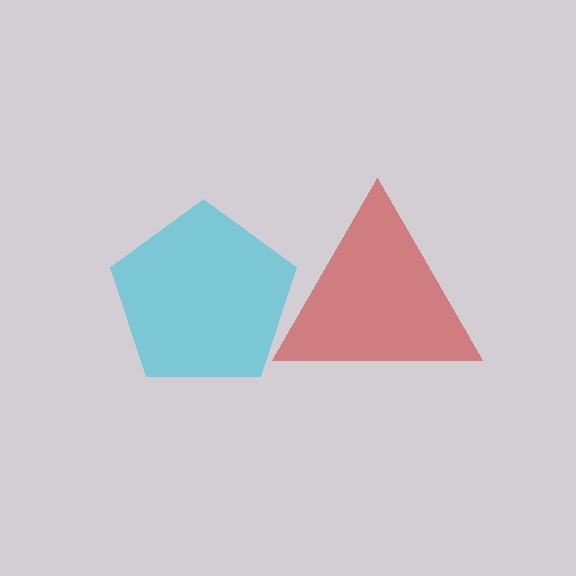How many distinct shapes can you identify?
There are 2 distinct shapes: a cyan pentagon, a red triangle.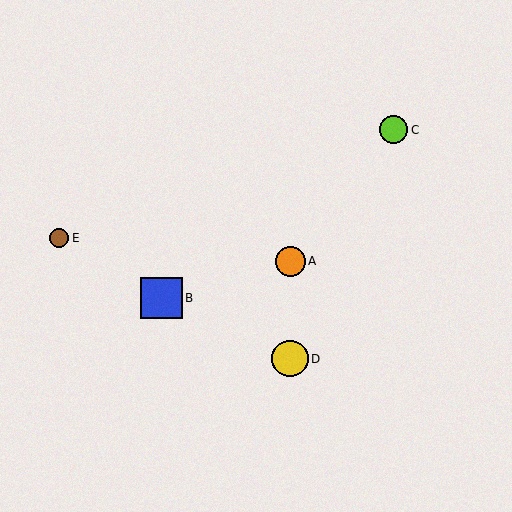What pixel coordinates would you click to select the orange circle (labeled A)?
Click at (290, 261) to select the orange circle A.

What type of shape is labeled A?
Shape A is an orange circle.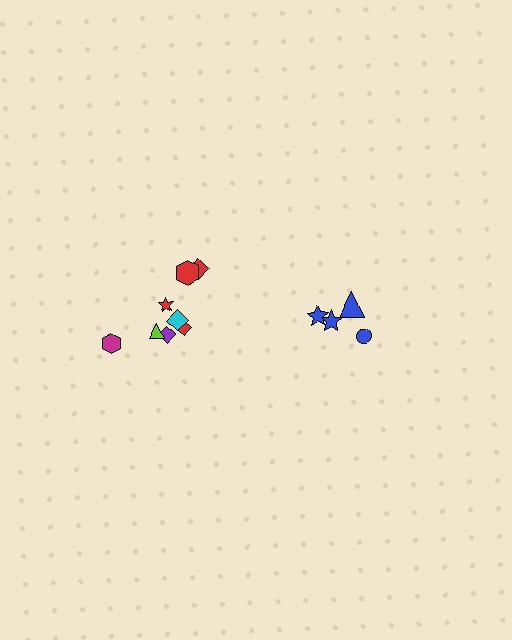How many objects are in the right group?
There are 4 objects.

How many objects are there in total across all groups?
There are 12 objects.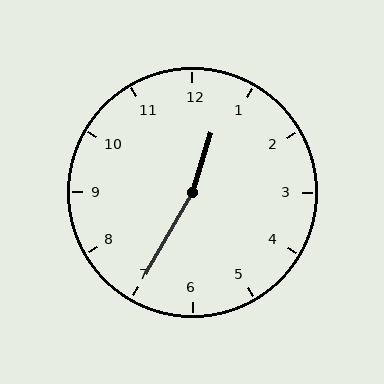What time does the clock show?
12:35.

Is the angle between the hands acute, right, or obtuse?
It is obtuse.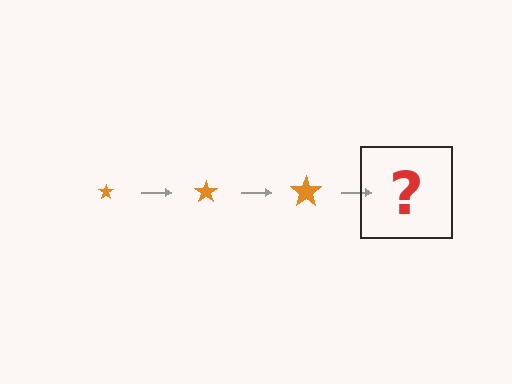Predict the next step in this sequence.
The next step is an orange star, larger than the previous one.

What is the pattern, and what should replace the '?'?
The pattern is that the star gets progressively larger each step. The '?' should be an orange star, larger than the previous one.